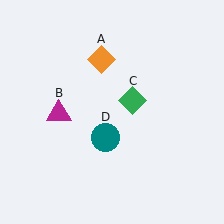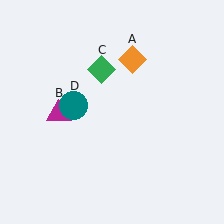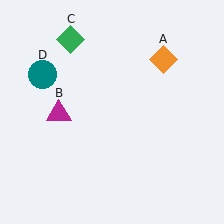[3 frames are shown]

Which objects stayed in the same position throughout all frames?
Magenta triangle (object B) remained stationary.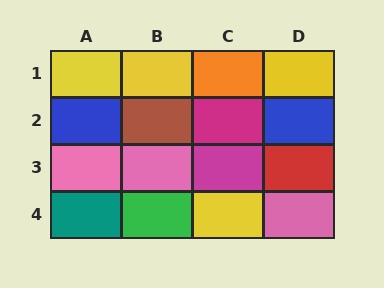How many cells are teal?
1 cell is teal.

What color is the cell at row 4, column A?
Teal.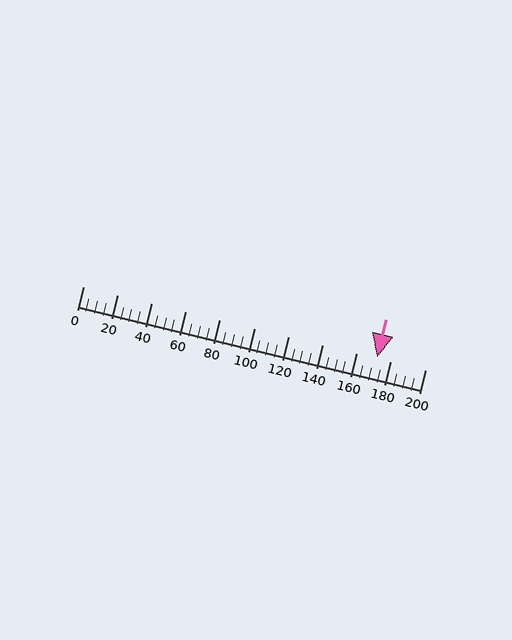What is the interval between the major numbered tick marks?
The major tick marks are spaced 20 units apart.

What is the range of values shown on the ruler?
The ruler shows values from 0 to 200.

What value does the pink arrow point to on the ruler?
The pink arrow points to approximately 172.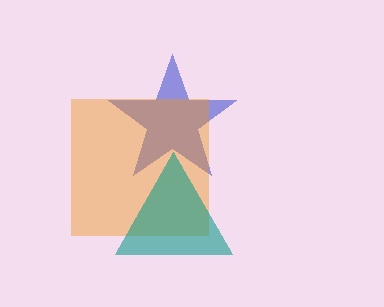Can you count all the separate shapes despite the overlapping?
Yes, there are 3 separate shapes.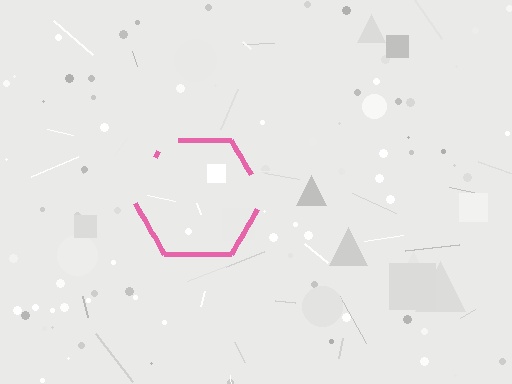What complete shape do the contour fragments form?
The contour fragments form a hexagon.